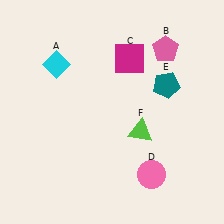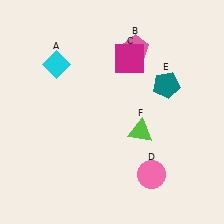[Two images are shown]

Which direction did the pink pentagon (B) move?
The pink pentagon (B) moved left.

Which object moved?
The pink pentagon (B) moved left.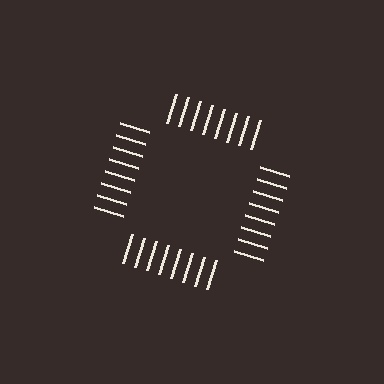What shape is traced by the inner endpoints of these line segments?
An illusory square — the line segments terminate on its edges but no continuous stroke is drawn.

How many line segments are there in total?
32 — 8 along each of the 4 edges.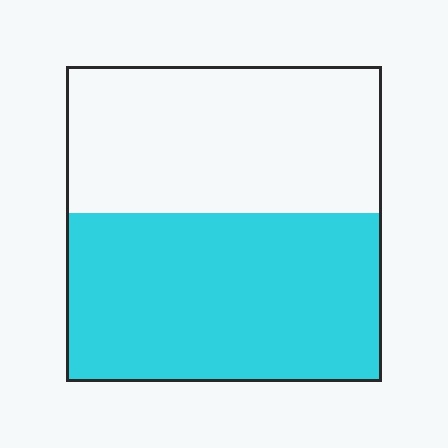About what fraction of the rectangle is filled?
About one half (1/2).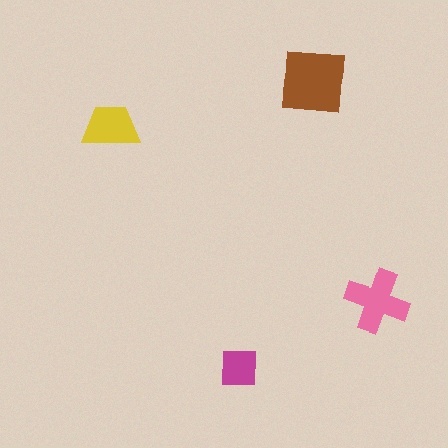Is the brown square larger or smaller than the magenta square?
Larger.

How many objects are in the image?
There are 4 objects in the image.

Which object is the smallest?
The magenta square.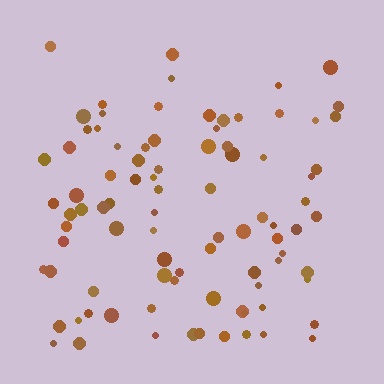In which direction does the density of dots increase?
From top to bottom, with the bottom side densest.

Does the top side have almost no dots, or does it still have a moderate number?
Still a moderate number, just noticeably fewer than the bottom.